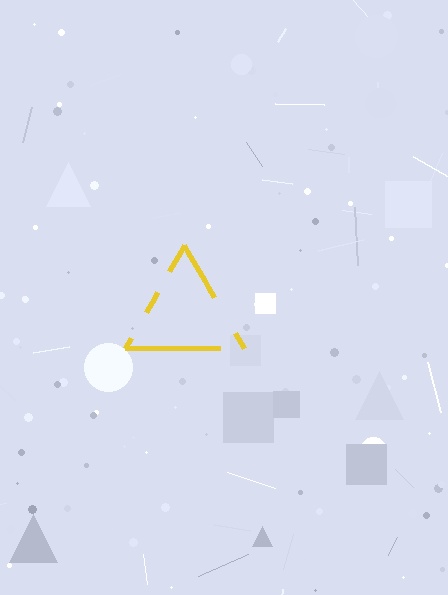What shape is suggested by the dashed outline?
The dashed outline suggests a triangle.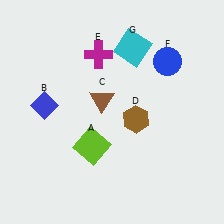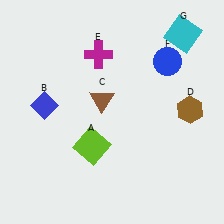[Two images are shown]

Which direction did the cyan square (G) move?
The cyan square (G) moved right.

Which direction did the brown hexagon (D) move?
The brown hexagon (D) moved right.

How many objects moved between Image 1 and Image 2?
2 objects moved between the two images.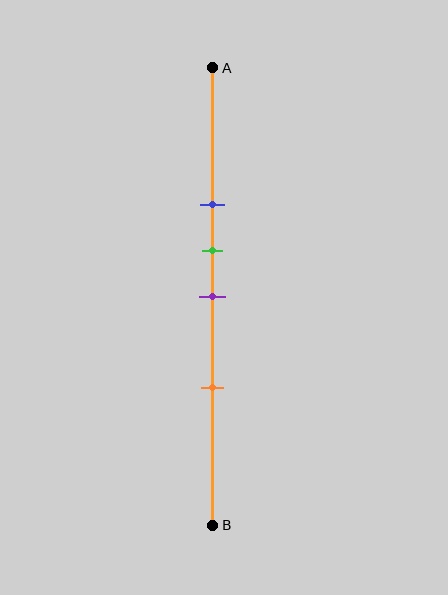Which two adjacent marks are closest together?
The green and purple marks are the closest adjacent pair.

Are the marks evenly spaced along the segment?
No, the marks are not evenly spaced.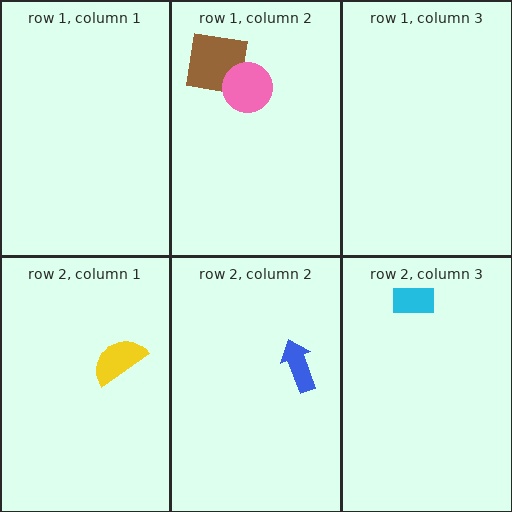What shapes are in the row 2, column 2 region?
The blue arrow.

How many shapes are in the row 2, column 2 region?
1.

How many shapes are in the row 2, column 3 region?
1.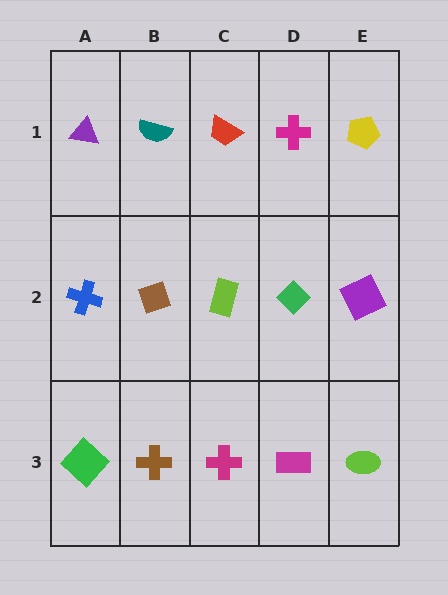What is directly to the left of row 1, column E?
A magenta cross.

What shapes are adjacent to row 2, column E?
A yellow pentagon (row 1, column E), a lime ellipse (row 3, column E), a green diamond (row 2, column D).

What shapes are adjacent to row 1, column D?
A green diamond (row 2, column D), a red trapezoid (row 1, column C), a yellow pentagon (row 1, column E).